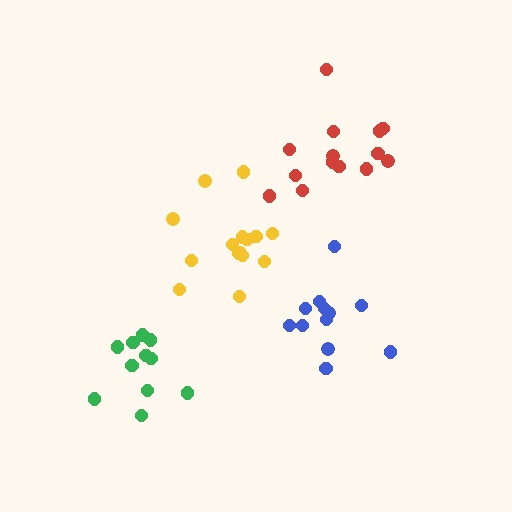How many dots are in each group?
Group 1: 14 dots, Group 2: 12 dots, Group 3: 12 dots, Group 4: 15 dots (53 total).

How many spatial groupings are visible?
There are 4 spatial groupings.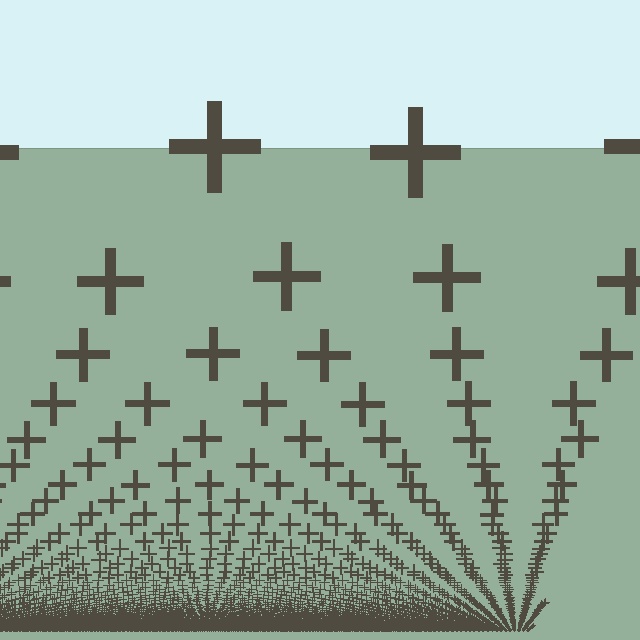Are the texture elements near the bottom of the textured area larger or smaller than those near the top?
Smaller. The gradient is inverted — elements near the bottom are smaller and denser.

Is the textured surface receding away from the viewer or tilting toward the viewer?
The surface appears to tilt toward the viewer. Texture elements get larger and sparser toward the top.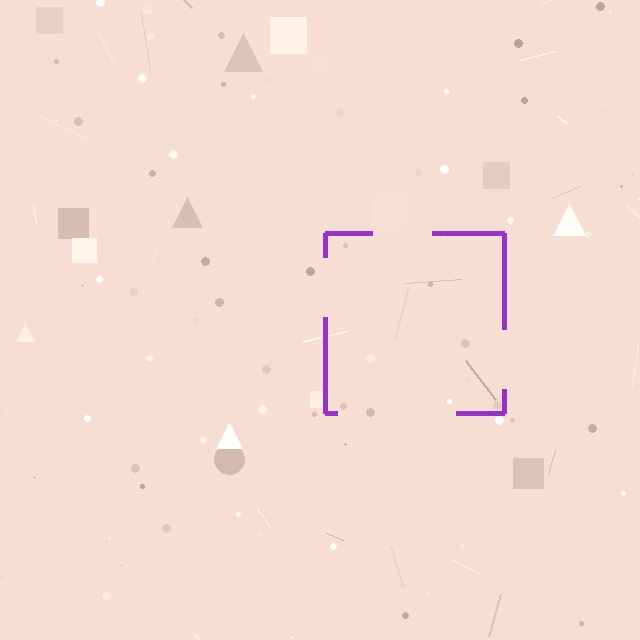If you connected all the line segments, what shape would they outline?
They would outline a square.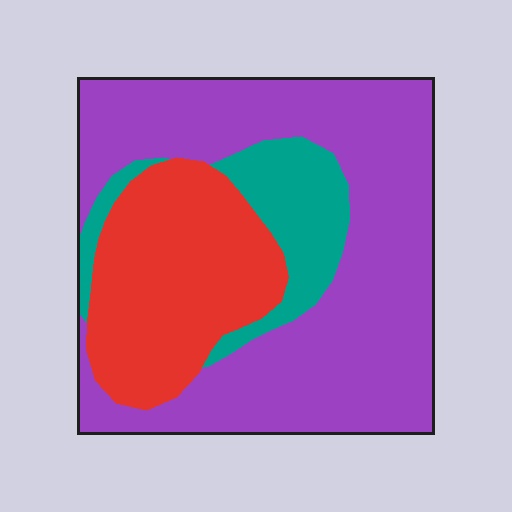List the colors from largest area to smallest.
From largest to smallest: purple, red, teal.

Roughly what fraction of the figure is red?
Red covers roughly 25% of the figure.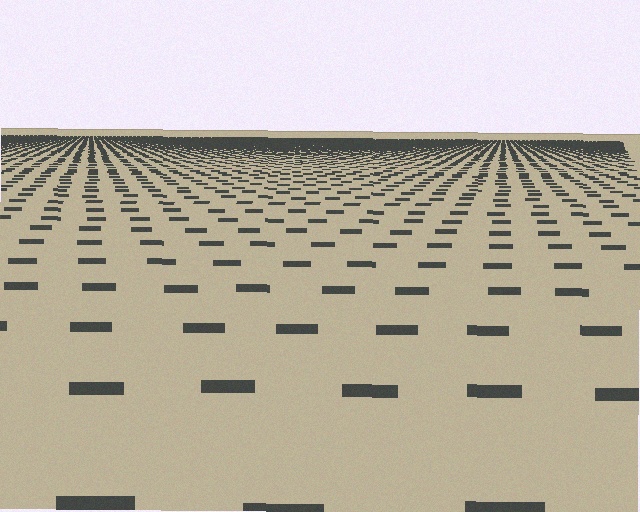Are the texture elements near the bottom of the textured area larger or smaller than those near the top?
Larger. Near the bottom, elements are closer to the viewer and appear at a bigger on-screen size.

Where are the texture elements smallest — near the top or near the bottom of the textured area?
Near the top.